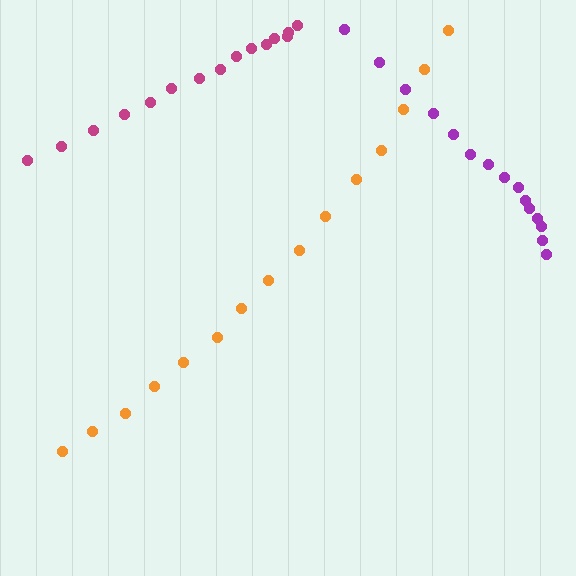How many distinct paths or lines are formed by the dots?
There are 3 distinct paths.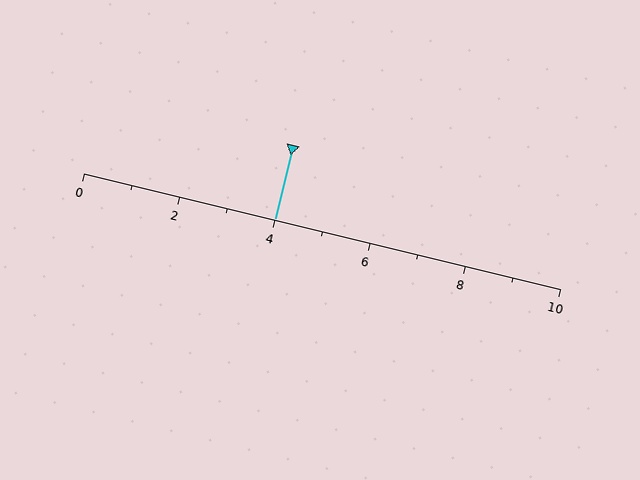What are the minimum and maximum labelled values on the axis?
The axis runs from 0 to 10.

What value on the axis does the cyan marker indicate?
The marker indicates approximately 4.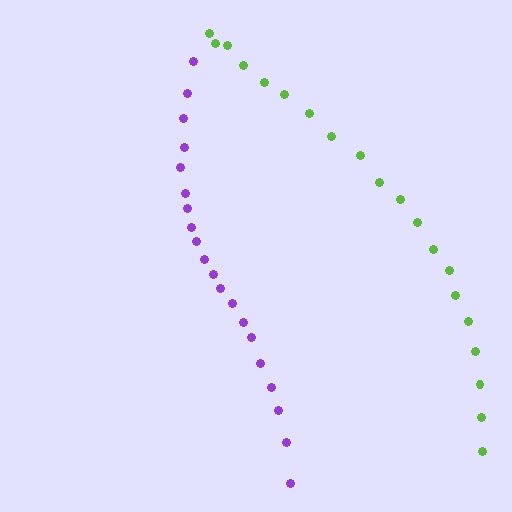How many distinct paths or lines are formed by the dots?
There are 2 distinct paths.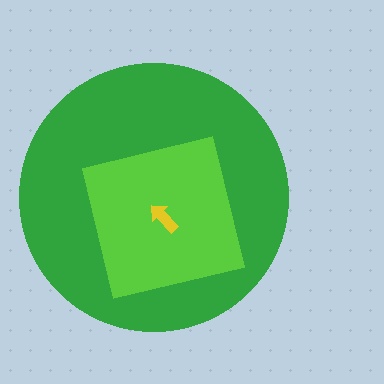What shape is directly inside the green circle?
The lime square.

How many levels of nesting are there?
3.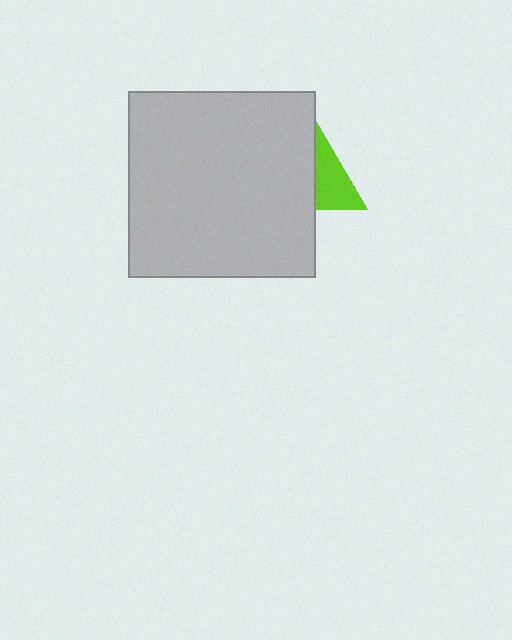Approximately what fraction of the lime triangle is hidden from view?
Roughly 50% of the lime triangle is hidden behind the light gray square.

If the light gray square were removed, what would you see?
You would see the complete lime triangle.